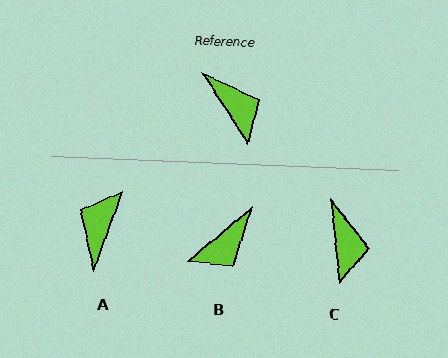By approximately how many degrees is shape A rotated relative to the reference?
Approximately 127 degrees counter-clockwise.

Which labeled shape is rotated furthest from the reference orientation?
A, about 127 degrees away.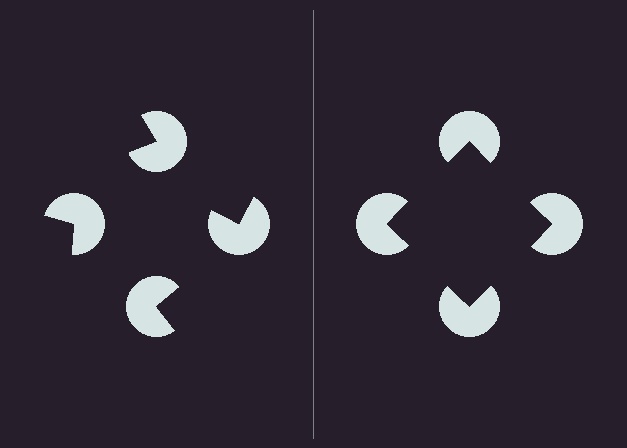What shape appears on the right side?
An illusory square.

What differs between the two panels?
The pac-man discs are positioned identically on both sides; only the wedge orientations differ. On the right they align to a square; on the left they are misaligned.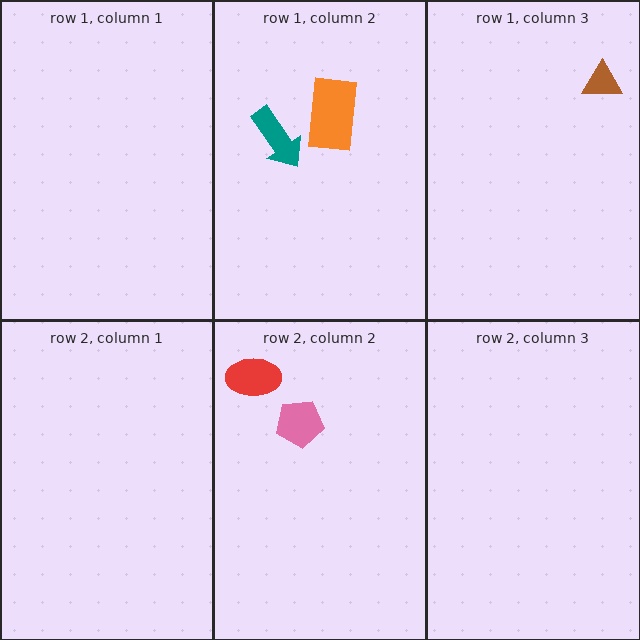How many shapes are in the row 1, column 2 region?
2.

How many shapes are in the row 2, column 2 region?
2.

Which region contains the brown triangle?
The row 1, column 3 region.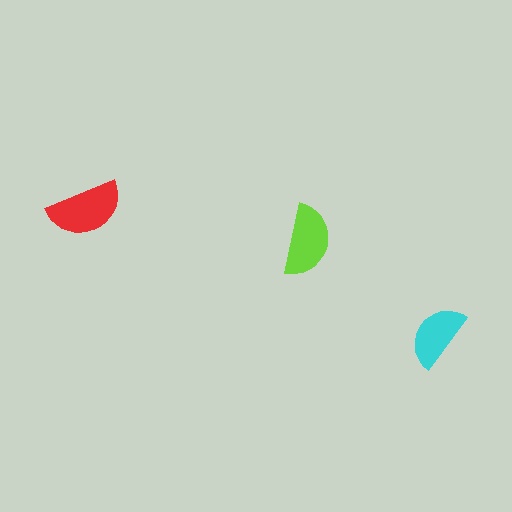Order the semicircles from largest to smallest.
the red one, the lime one, the cyan one.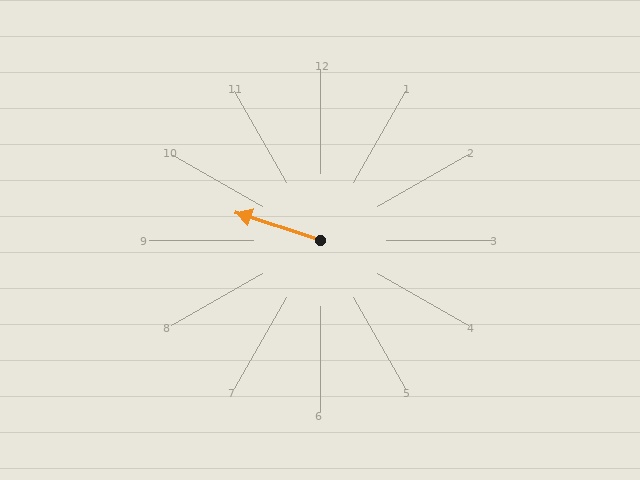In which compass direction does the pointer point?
West.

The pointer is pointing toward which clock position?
Roughly 10 o'clock.